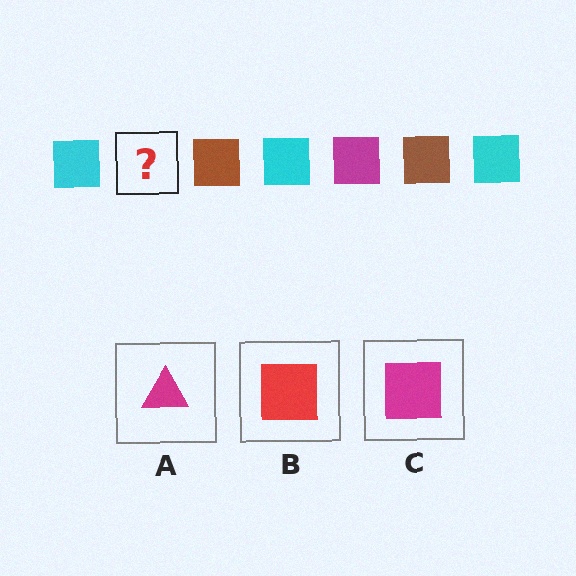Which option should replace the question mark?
Option C.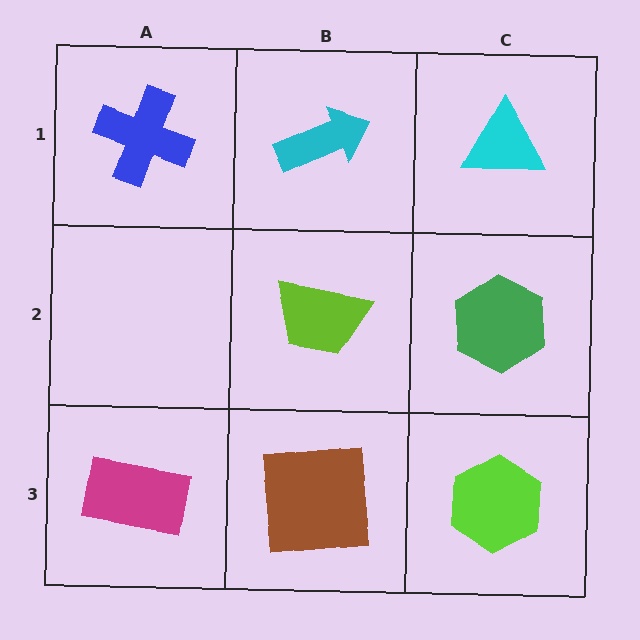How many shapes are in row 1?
3 shapes.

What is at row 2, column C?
A green hexagon.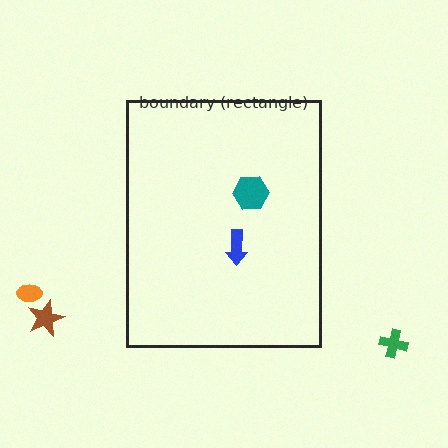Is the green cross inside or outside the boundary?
Outside.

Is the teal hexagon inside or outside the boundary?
Inside.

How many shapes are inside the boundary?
2 inside, 3 outside.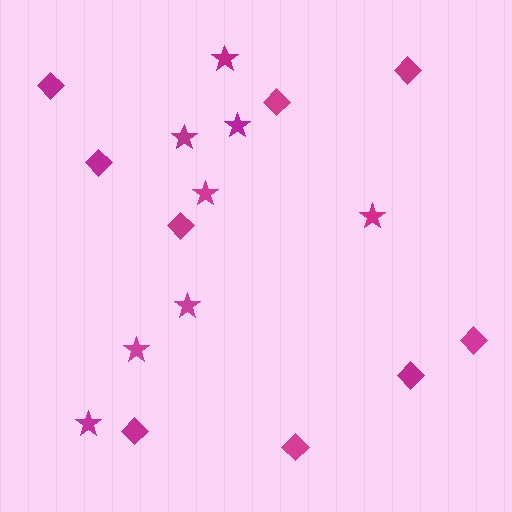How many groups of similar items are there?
There are 2 groups: one group of stars (8) and one group of diamonds (9).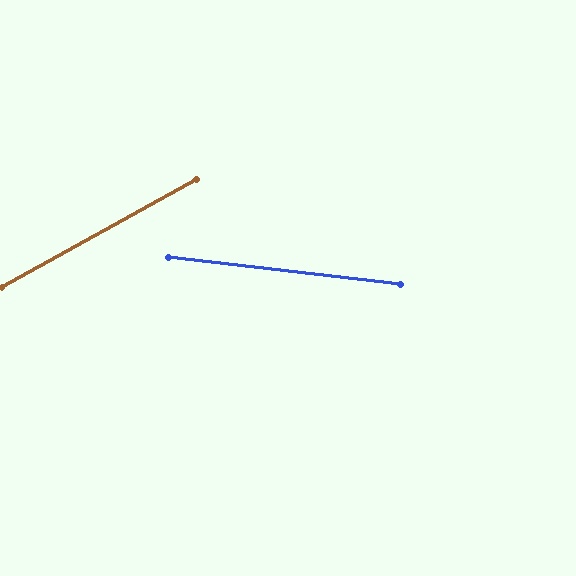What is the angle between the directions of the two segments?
Approximately 35 degrees.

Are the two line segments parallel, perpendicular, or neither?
Neither parallel nor perpendicular — they differ by about 35°.